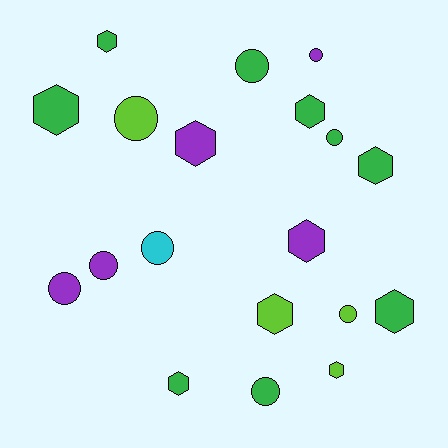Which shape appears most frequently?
Hexagon, with 10 objects.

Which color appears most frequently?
Green, with 9 objects.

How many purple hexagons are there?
There are 2 purple hexagons.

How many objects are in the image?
There are 19 objects.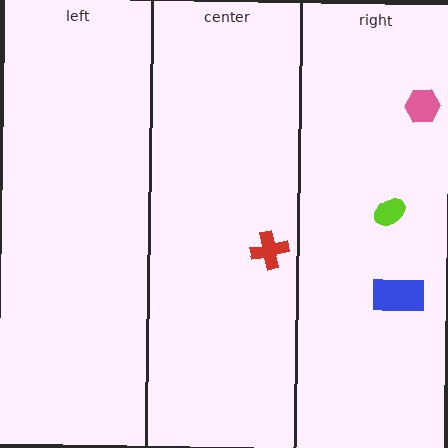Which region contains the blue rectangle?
The right region.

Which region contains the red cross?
The center region.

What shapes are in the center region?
The red cross.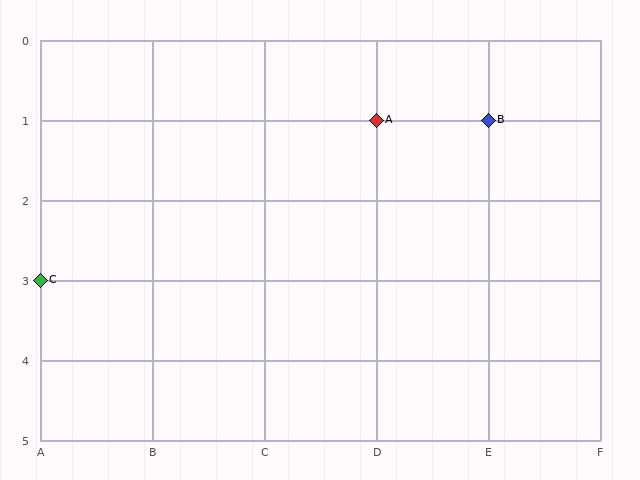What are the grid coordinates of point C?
Point C is at grid coordinates (A, 3).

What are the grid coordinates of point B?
Point B is at grid coordinates (E, 1).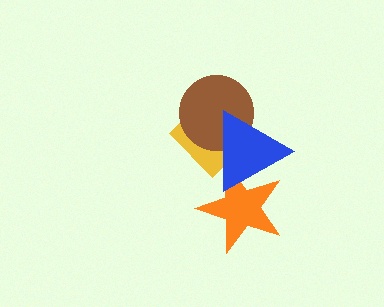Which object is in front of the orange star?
The blue triangle is in front of the orange star.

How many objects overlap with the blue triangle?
3 objects overlap with the blue triangle.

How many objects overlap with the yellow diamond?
3 objects overlap with the yellow diamond.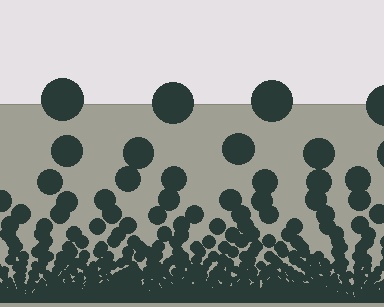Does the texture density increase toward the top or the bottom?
Density increases toward the bottom.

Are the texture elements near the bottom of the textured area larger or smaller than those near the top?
Smaller. The gradient is inverted — elements near the bottom are smaller and denser.